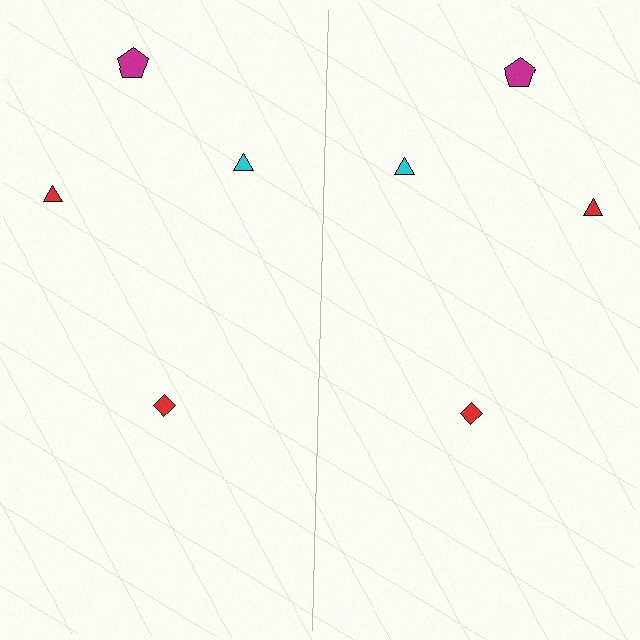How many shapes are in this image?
There are 8 shapes in this image.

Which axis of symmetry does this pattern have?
The pattern has a vertical axis of symmetry running through the center of the image.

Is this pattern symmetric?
Yes, this pattern has bilateral (reflection) symmetry.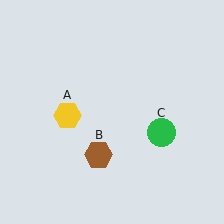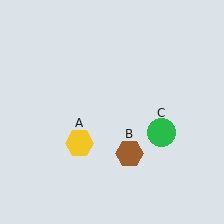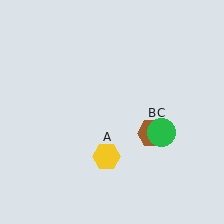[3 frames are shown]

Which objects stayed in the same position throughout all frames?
Green circle (object C) remained stationary.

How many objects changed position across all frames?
2 objects changed position: yellow hexagon (object A), brown hexagon (object B).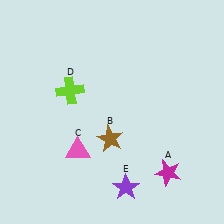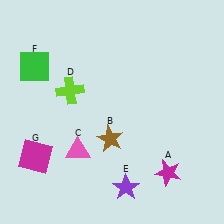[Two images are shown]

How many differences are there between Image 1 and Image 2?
There are 2 differences between the two images.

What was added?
A green square (F), a magenta square (G) were added in Image 2.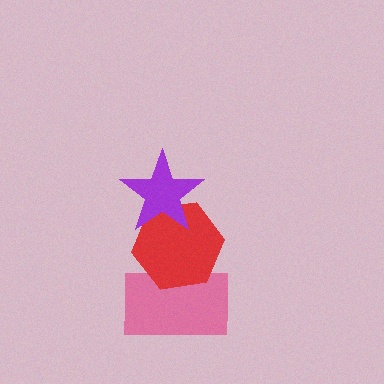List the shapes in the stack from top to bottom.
From top to bottom: the purple star, the red hexagon, the pink rectangle.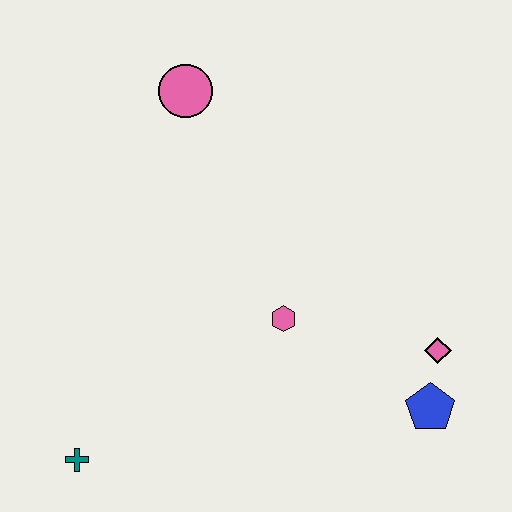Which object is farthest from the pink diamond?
The teal cross is farthest from the pink diamond.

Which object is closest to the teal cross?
The pink hexagon is closest to the teal cross.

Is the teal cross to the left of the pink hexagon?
Yes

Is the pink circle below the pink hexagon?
No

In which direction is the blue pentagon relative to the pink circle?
The blue pentagon is below the pink circle.